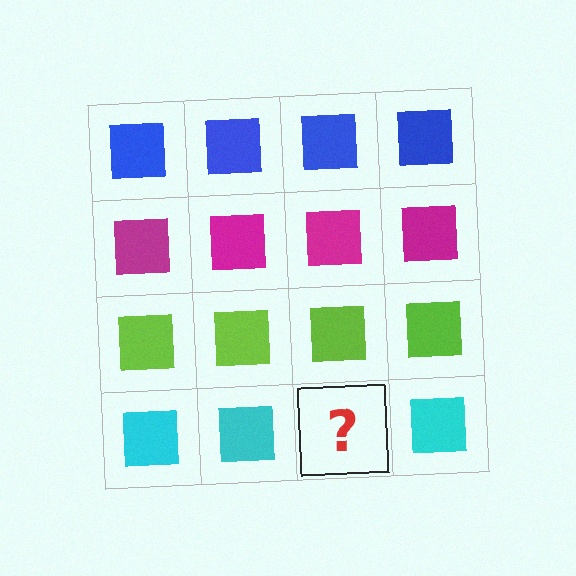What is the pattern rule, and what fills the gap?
The rule is that each row has a consistent color. The gap should be filled with a cyan square.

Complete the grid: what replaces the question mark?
The question mark should be replaced with a cyan square.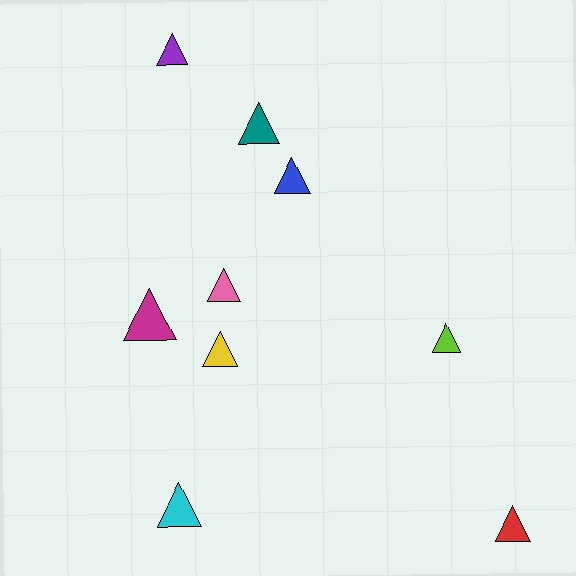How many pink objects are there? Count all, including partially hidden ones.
There is 1 pink object.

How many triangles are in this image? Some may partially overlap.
There are 9 triangles.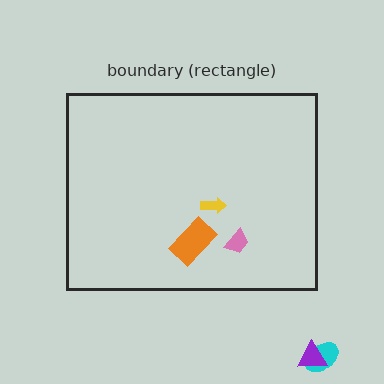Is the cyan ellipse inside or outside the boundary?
Outside.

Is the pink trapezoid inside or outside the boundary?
Inside.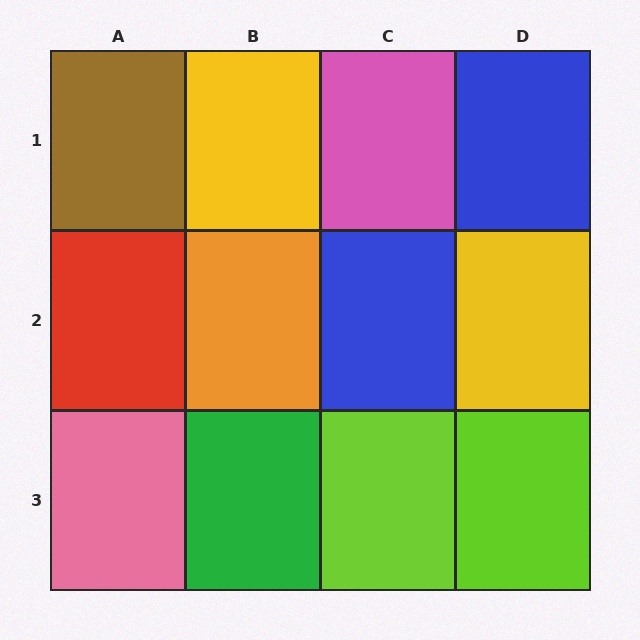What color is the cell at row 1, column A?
Brown.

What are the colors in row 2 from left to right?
Red, orange, blue, yellow.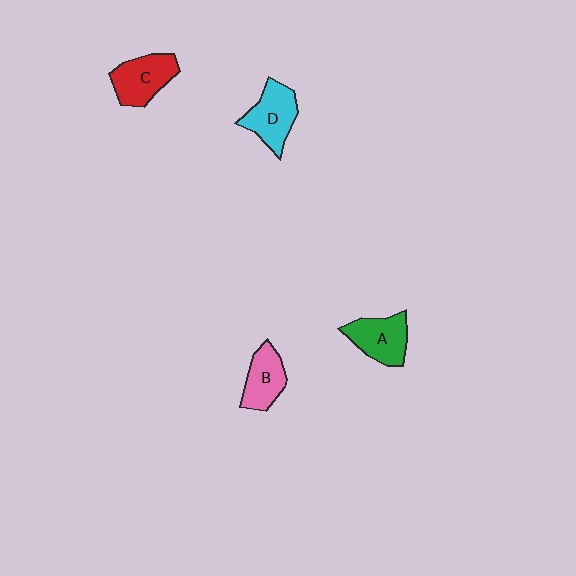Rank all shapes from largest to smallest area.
From largest to smallest: D (cyan), C (red), A (green), B (pink).